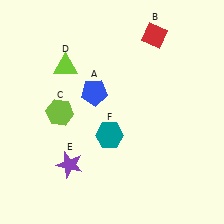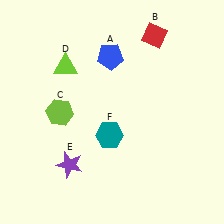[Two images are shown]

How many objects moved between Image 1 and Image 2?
1 object moved between the two images.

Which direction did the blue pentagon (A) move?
The blue pentagon (A) moved up.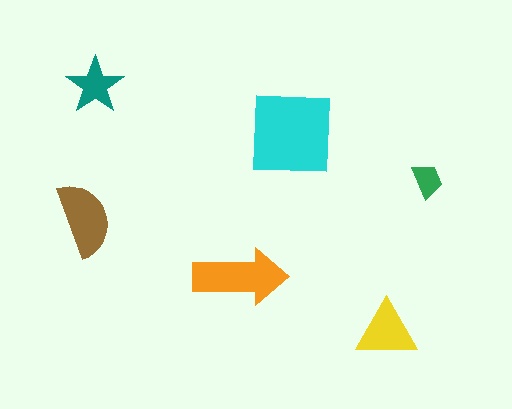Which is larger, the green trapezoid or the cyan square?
The cyan square.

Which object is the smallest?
The green trapezoid.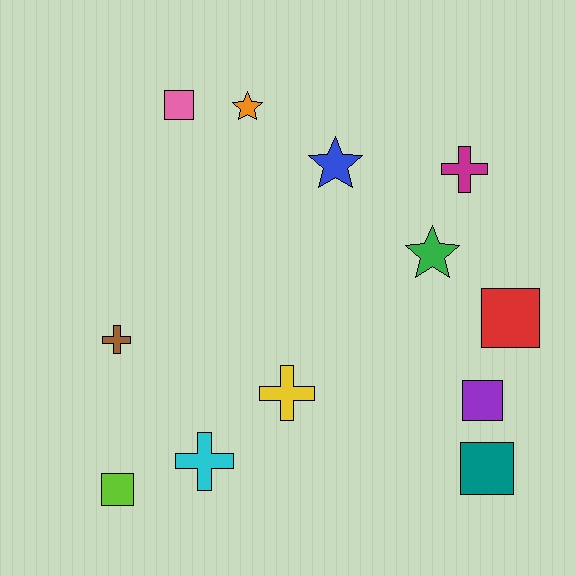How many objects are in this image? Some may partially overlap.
There are 12 objects.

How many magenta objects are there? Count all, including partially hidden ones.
There is 1 magenta object.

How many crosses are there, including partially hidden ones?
There are 4 crosses.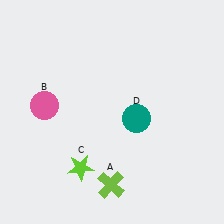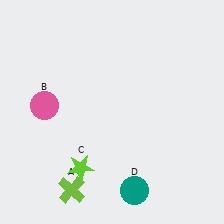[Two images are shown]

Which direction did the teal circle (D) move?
The teal circle (D) moved down.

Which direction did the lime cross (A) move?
The lime cross (A) moved left.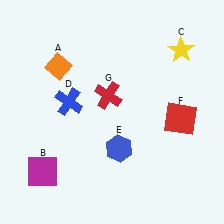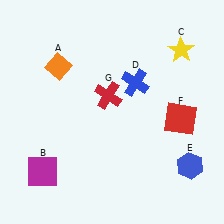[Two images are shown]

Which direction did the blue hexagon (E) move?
The blue hexagon (E) moved right.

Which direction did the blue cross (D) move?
The blue cross (D) moved right.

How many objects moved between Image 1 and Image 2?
2 objects moved between the two images.